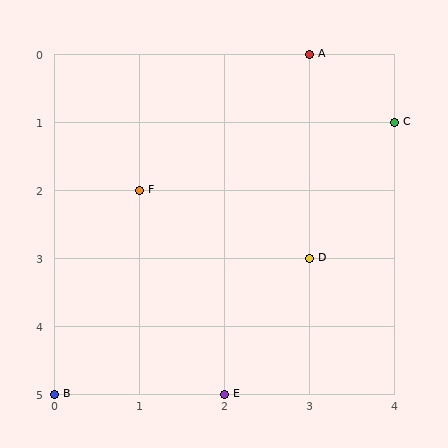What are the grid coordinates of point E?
Point E is at grid coordinates (2, 5).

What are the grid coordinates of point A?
Point A is at grid coordinates (3, 0).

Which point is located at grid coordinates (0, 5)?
Point B is at (0, 5).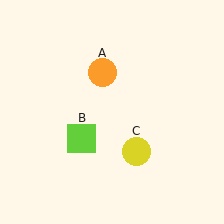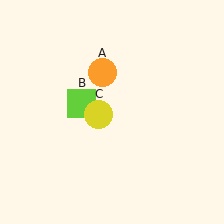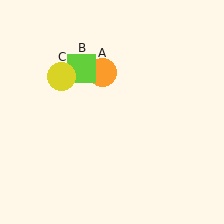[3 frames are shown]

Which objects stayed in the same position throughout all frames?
Orange circle (object A) remained stationary.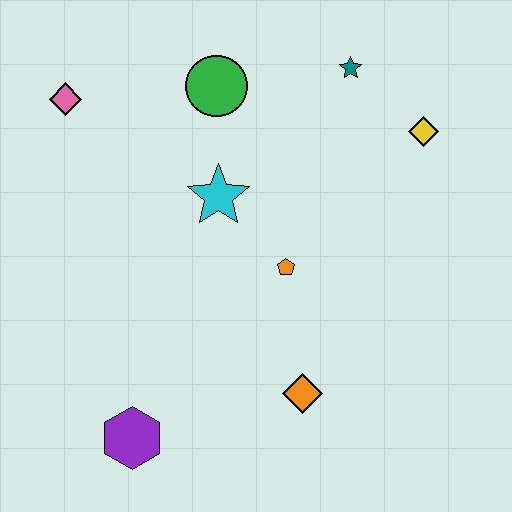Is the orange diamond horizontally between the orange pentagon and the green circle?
No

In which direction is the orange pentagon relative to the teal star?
The orange pentagon is below the teal star.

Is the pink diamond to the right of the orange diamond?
No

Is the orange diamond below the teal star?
Yes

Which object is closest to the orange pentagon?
The cyan star is closest to the orange pentagon.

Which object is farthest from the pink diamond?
The orange diamond is farthest from the pink diamond.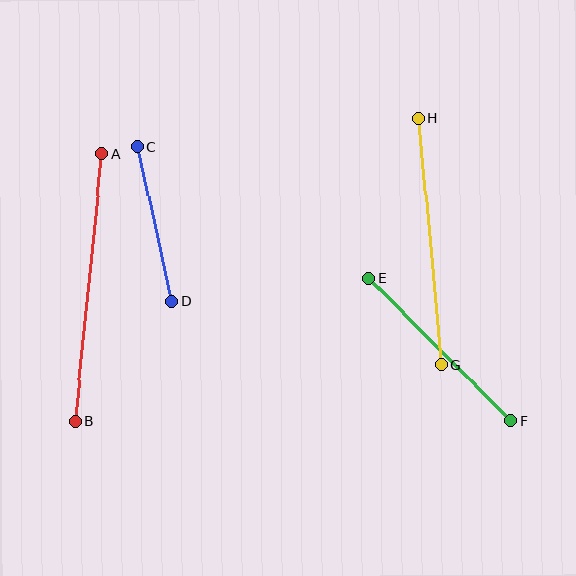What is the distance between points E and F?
The distance is approximately 201 pixels.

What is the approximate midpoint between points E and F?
The midpoint is at approximately (440, 349) pixels.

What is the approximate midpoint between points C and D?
The midpoint is at approximately (155, 224) pixels.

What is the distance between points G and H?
The distance is approximately 247 pixels.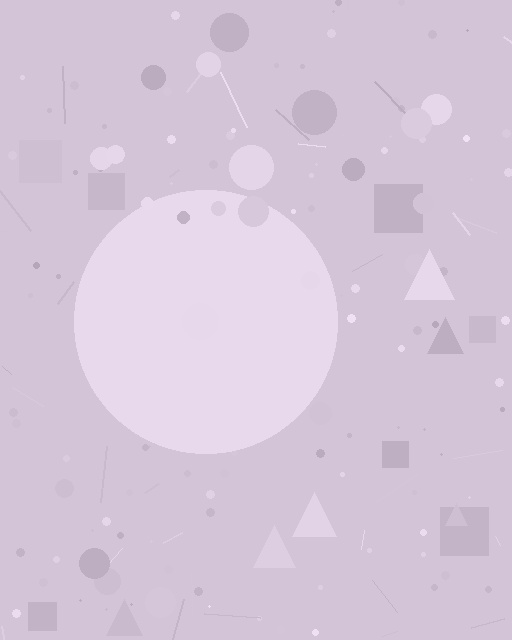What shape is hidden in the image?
A circle is hidden in the image.